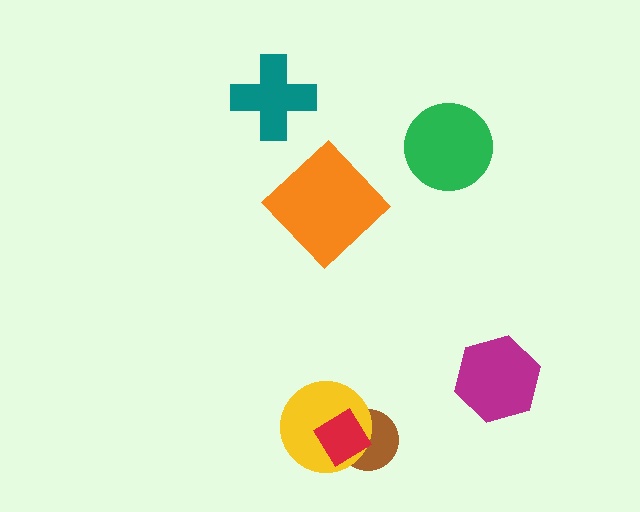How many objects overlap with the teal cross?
0 objects overlap with the teal cross.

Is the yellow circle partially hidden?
Yes, it is partially covered by another shape.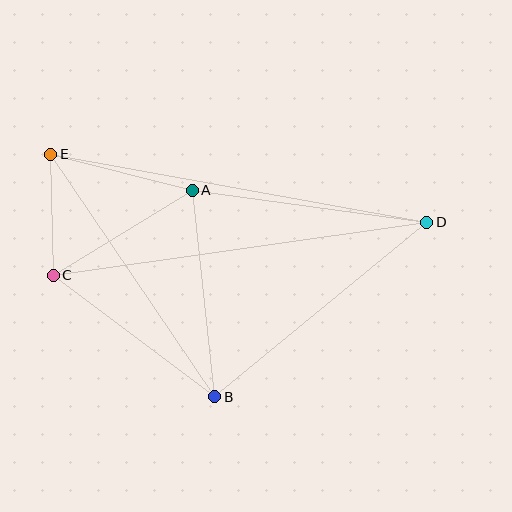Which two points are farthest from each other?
Points D and E are farthest from each other.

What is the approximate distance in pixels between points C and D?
The distance between C and D is approximately 377 pixels.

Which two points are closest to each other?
Points C and E are closest to each other.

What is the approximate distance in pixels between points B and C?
The distance between B and C is approximately 202 pixels.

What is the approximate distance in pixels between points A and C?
The distance between A and C is approximately 163 pixels.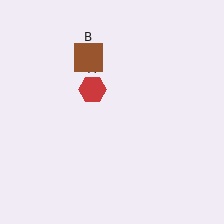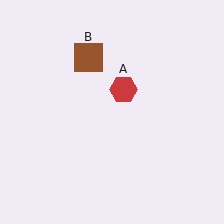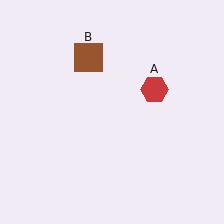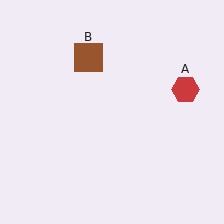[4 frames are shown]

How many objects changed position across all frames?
1 object changed position: red hexagon (object A).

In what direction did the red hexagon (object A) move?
The red hexagon (object A) moved right.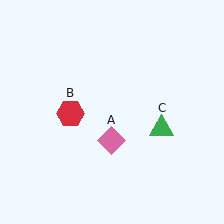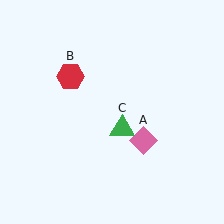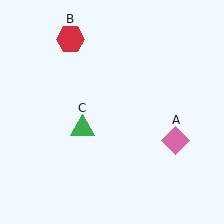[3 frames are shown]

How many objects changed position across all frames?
3 objects changed position: pink diamond (object A), red hexagon (object B), green triangle (object C).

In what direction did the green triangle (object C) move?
The green triangle (object C) moved left.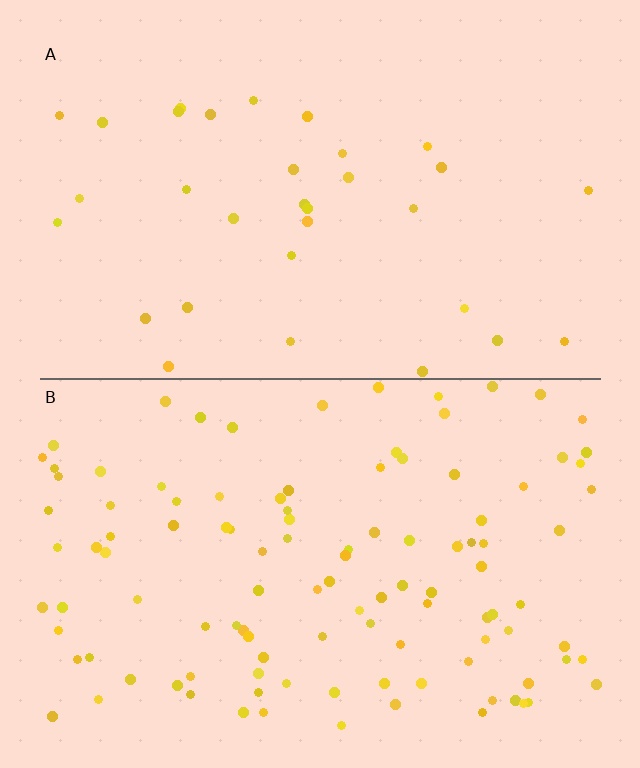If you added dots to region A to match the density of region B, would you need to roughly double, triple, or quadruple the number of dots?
Approximately triple.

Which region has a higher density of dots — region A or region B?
B (the bottom).